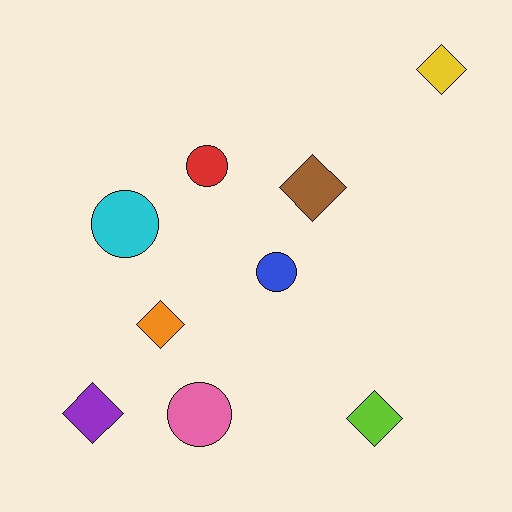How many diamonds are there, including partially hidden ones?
There are 5 diamonds.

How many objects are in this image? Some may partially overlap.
There are 9 objects.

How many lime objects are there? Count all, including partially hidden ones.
There is 1 lime object.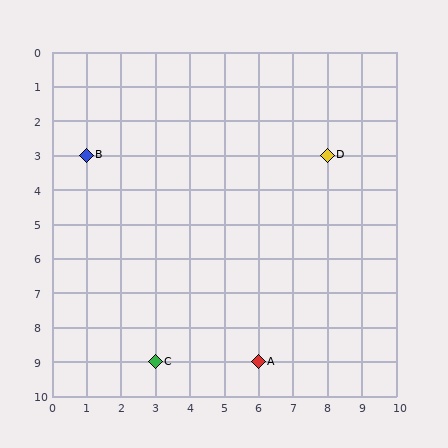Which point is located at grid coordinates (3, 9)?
Point C is at (3, 9).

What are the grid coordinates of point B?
Point B is at grid coordinates (1, 3).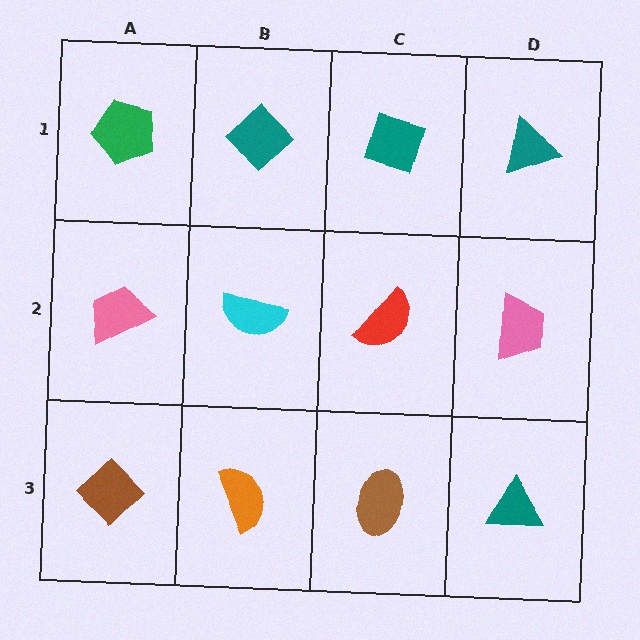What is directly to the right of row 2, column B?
A red semicircle.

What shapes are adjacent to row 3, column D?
A pink trapezoid (row 2, column D), a brown ellipse (row 3, column C).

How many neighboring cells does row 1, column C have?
3.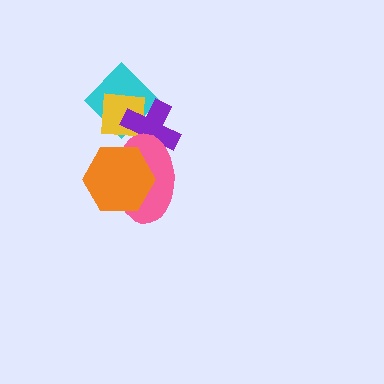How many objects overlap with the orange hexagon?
2 objects overlap with the orange hexagon.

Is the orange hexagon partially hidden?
No, no other shape covers it.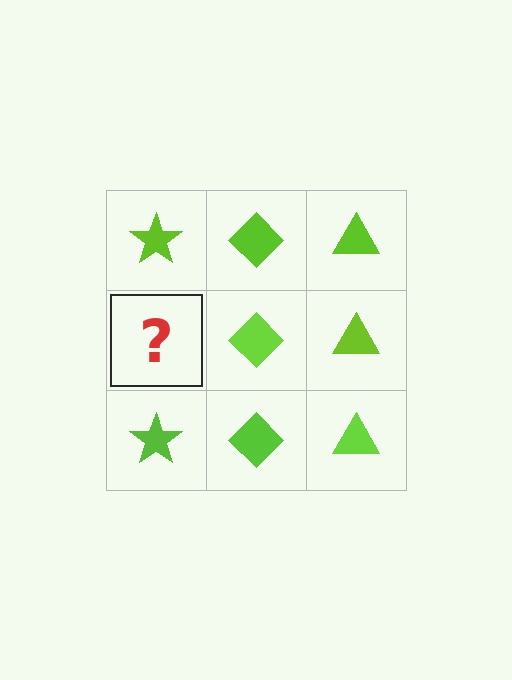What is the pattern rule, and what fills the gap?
The rule is that each column has a consistent shape. The gap should be filled with a lime star.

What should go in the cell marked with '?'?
The missing cell should contain a lime star.